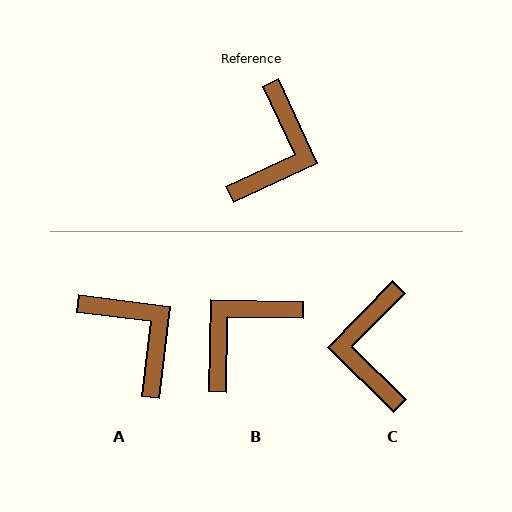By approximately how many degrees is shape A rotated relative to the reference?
Approximately 58 degrees counter-clockwise.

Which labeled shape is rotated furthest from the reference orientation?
C, about 159 degrees away.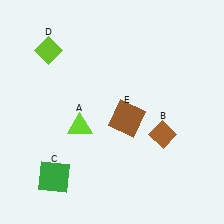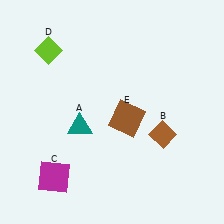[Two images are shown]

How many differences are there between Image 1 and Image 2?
There are 2 differences between the two images.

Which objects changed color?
A changed from lime to teal. C changed from green to magenta.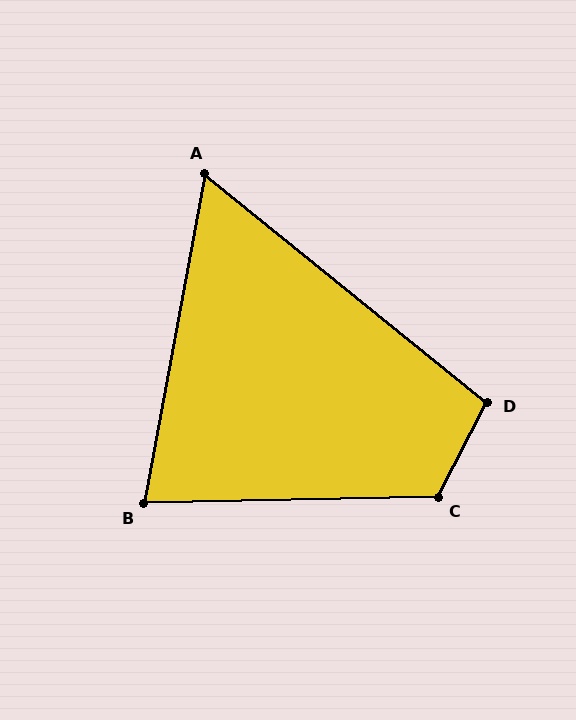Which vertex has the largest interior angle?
C, at approximately 118 degrees.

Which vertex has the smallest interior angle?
A, at approximately 62 degrees.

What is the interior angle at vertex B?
Approximately 78 degrees (acute).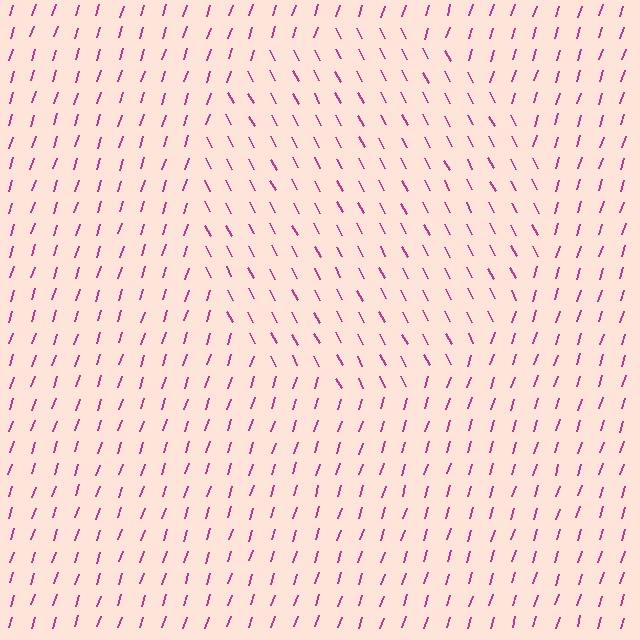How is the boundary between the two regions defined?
The boundary is defined purely by a change in line orientation (approximately 45 degrees difference). All lines are the same color and thickness.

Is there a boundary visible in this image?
Yes, there is a texture boundary formed by a change in line orientation.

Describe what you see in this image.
The image is filled with small magenta line segments. A circle region in the image has lines oriented differently from the surrounding lines, creating a visible texture boundary.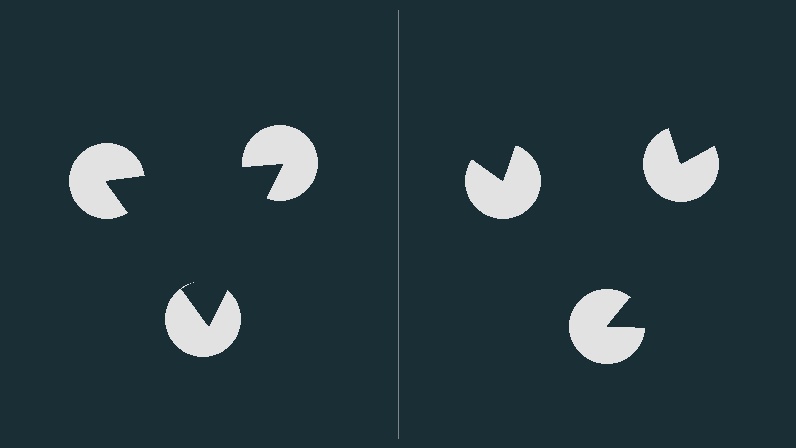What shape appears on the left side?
An illusory triangle.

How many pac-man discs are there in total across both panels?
6 — 3 on each side.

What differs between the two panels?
The pac-man discs are positioned identically on both sides; only the wedge orientations differ. On the left they align to a triangle; on the right they are misaligned.